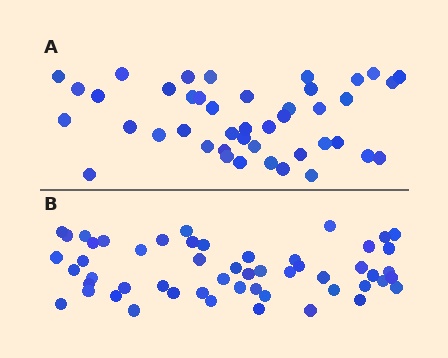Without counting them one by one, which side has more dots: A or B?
Region B (the bottom region) has more dots.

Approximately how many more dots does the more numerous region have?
Region B has roughly 10 or so more dots than region A.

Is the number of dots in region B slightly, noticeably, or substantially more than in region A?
Region B has only slightly more — the two regions are fairly close. The ratio is roughly 1.2 to 1.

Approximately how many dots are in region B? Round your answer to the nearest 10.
About 50 dots. (The exact count is 53, which rounds to 50.)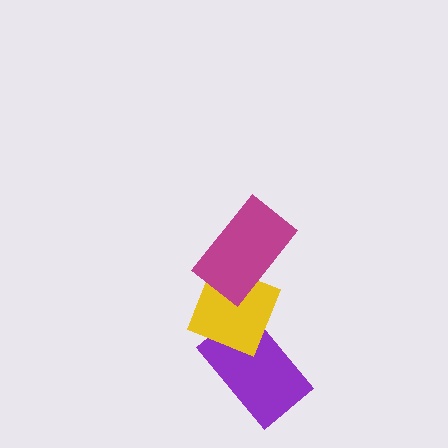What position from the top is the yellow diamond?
The yellow diamond is 2nd from the top.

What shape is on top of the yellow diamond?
The magenta rectangle is on top of the yellow diamond.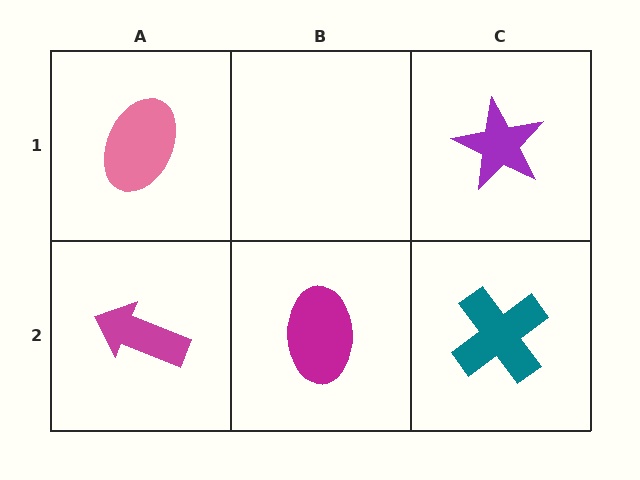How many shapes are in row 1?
2 shapes.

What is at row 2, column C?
A teal cross.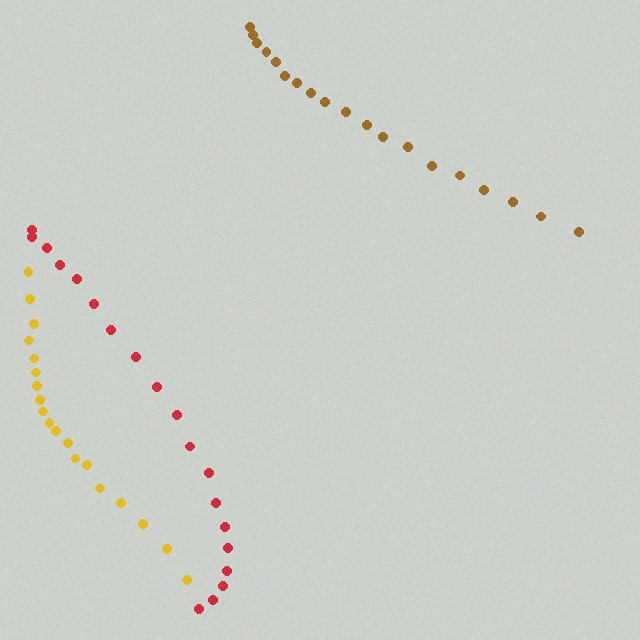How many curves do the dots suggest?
There are 3 distinct paths.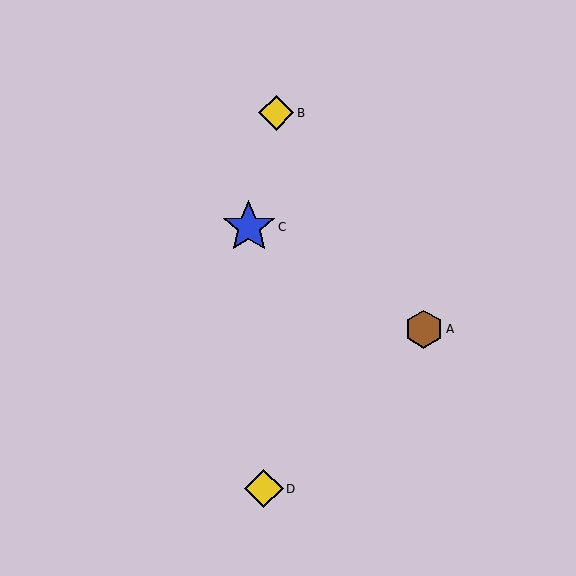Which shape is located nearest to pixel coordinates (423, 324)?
The brown hexagon (labeled A) at (424, 329) is nearest to that location.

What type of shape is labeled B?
Shape B is a yellow diamond.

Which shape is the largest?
The blue star (labeled C) is the largest.